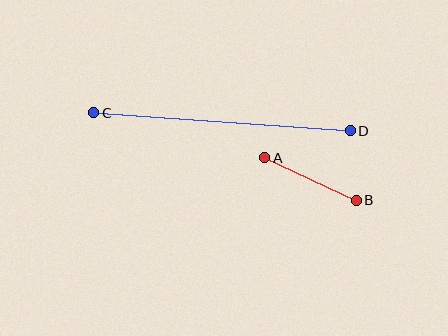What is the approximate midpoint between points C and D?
The midpoint is at approximately (222, 122) pixels.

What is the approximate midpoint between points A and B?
The midpoint is at approximately (310, 179) pixels.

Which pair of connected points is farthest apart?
Points C and D are farthest apart.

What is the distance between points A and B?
The distance is approximately 101 pixels.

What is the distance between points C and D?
The distance is approximately 257 pixels.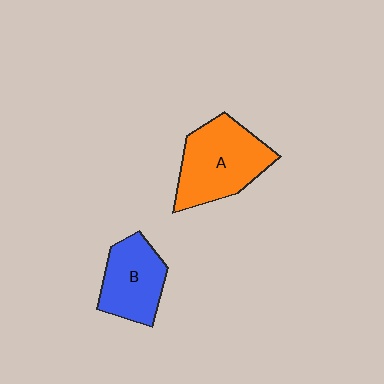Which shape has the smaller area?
Shape B (blue).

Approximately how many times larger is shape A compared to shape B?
Approximately 1.4 times.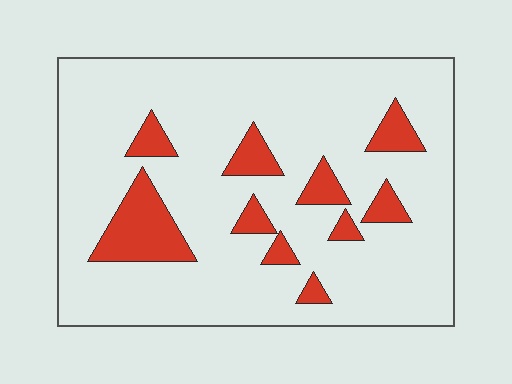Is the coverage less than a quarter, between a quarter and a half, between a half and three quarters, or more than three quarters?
Less than a quarter.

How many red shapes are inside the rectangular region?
10.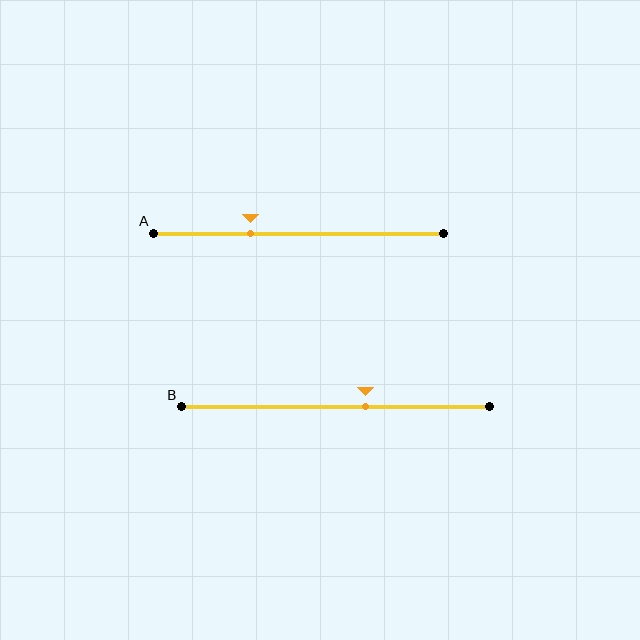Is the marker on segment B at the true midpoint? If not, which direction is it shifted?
No, the marker on segment B is shifted to the right by about 10% of the segment length.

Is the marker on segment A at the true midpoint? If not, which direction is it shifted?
No, the marker on segment A is shifted to the left by about 17% of the segment length.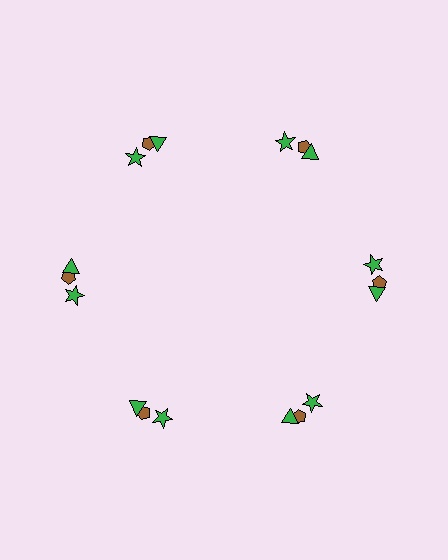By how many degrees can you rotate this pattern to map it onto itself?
The pattern maps onto itself every 60 degrees of rotation.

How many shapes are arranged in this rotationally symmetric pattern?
There are 18 shapes, arranged in 6 groups of 3.